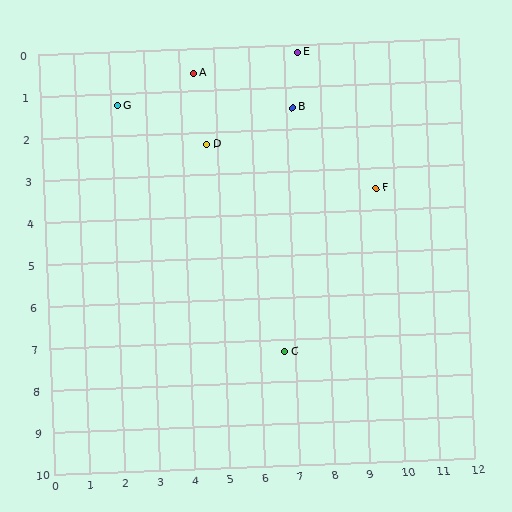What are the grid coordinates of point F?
Point F is at approximately (9.5, 3.5).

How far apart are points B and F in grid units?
Points B and F are about 3.0 grid units apart.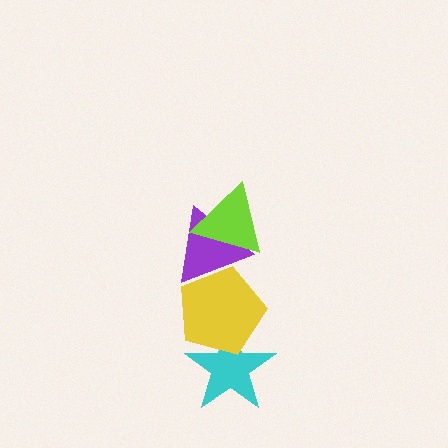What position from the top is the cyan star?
The cyan star is 4th from the top.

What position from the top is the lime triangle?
The lime triangle is 1st from the top.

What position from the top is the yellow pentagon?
The yellow pentagon is 3rd from the top.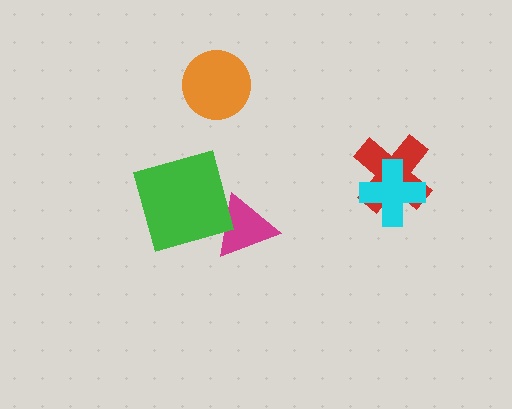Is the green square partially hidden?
No, no other shape covers it.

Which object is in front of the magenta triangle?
The green square is in front of the magenta triangle.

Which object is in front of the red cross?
The cyan cross is in front of the red cross.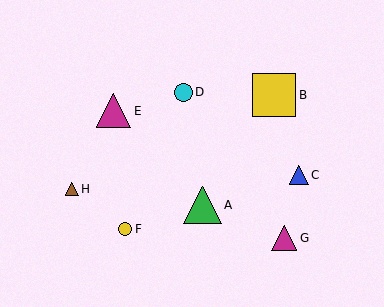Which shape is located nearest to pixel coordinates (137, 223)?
The yellow circle (labeled F) at (125, 229) is nearest to that location.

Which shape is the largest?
The yellow square (labeled B) is the largest.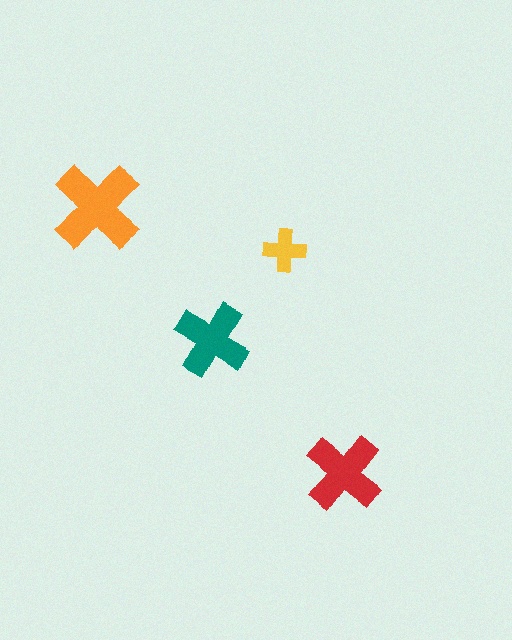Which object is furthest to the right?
The red cross is rightmost.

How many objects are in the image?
There are 4 objects in the image.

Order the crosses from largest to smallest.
the orange one, the red one, the teal one, the yellow one.